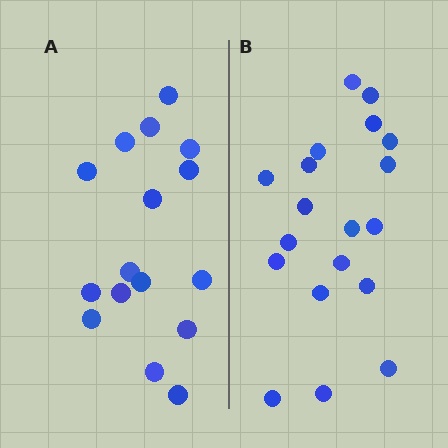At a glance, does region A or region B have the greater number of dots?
Region B (the right region) has more dots.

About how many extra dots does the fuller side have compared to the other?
Region B has just a few more — roughly 2 or 3 more dots than region A.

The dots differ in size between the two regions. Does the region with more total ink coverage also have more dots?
No. Region A has more total ink coverage because its dots are larger, but region B actually contains more individual dots. Total area can be misleading — the number of items is what matters here.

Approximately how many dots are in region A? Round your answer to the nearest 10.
About 20 dots. (The exact count is 16, which rounds to 20.)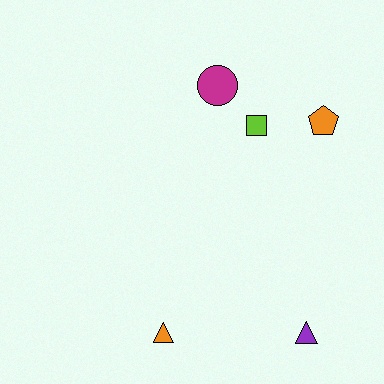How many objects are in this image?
There are 5 objects.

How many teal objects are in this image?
There are no teal objects.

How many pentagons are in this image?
There is 1 pentagon.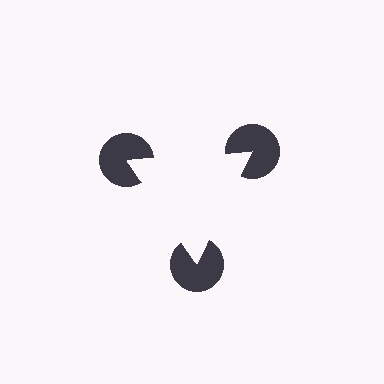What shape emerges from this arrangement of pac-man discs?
An illusory triangle — its edges are inferred from the aligned wedge cuts in the pac-man discs, not physically drawn.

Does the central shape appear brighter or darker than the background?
It typically appears slightly brighter than the background, even though no actual brightness change is drawn.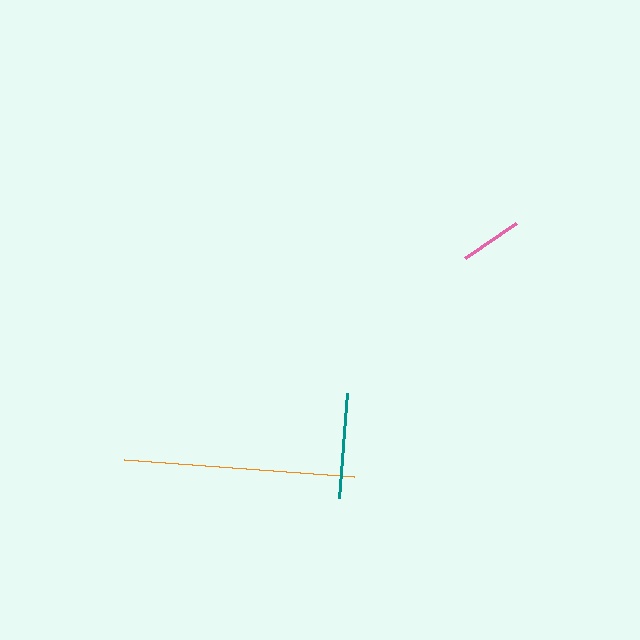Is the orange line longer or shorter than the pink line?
The orange line is longer than the pink line.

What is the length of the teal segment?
The teal segment is approximately 106 pixels long.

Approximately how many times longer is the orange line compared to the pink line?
The orange line is approximately 3.7 times the length of the pink line.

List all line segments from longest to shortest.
From longest to shortest: orange, teal, pink.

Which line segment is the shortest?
The pink line is the shortest at approximately 62 pixels.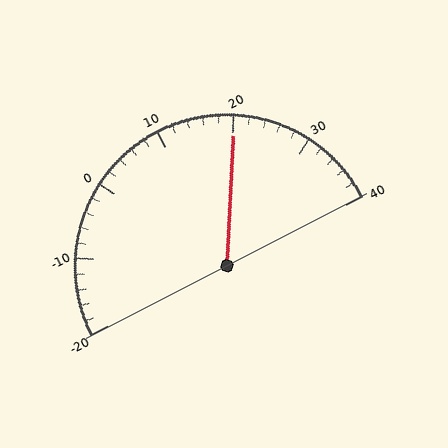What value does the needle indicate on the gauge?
The needle indicates approximately 20.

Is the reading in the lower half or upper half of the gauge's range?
The reading is in the upper half of the range (-20 to 40).